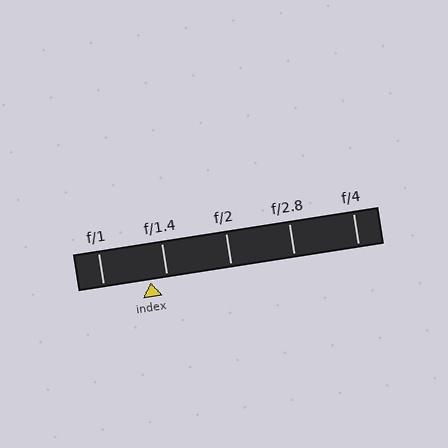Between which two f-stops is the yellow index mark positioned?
The index mark is between f/1 and f/1.4.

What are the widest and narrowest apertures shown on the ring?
The widest aperture shown is f/1 and the narrowest is f/4.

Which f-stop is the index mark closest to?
The index mark is closest to f/1.4.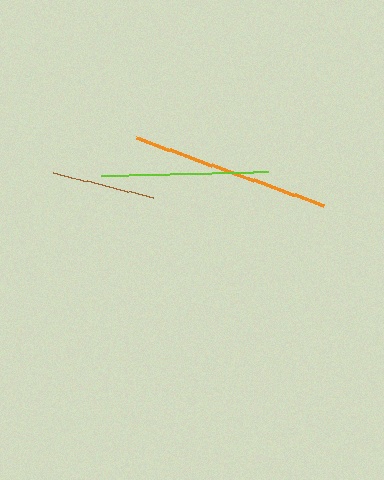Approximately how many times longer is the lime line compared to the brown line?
The lime line is approximately 1.6 times the length of the brown line.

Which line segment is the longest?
The orange line is the longest at approximately 199 pixels.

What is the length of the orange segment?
The orange segment is approximately 199 pixels long.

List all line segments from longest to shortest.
From longest to shortest: orange, lime, brown.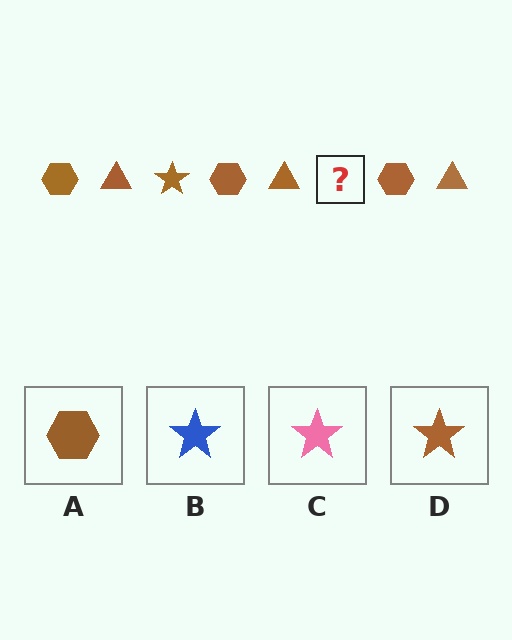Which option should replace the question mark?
Option D.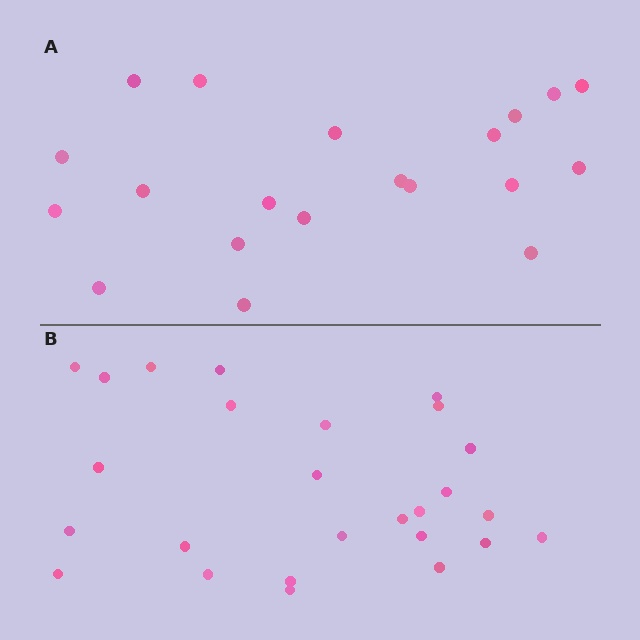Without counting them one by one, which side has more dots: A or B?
Region B (the bottom region) has more dots.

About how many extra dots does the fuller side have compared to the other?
Region B has about 6 more dots than region A.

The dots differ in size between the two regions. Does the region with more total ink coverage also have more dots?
No. Region A has more total ink coverage because its dots are larger, but region B actually contains more individual dots. Total area can be misleading — the number of items is what matters here.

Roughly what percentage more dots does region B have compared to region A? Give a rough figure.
About 30% more.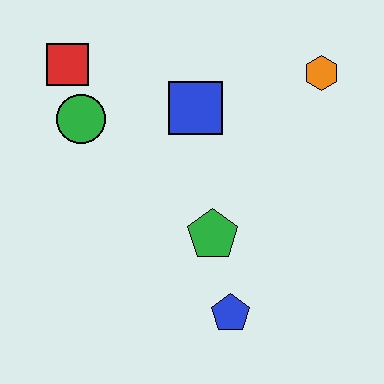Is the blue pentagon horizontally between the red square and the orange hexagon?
Yes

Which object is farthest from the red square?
The blue pentagon is farthest from the red square.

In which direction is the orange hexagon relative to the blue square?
The orange hexagon is to the right of the blue square.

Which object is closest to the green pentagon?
The blue pentagon is closest to the green pentagon.